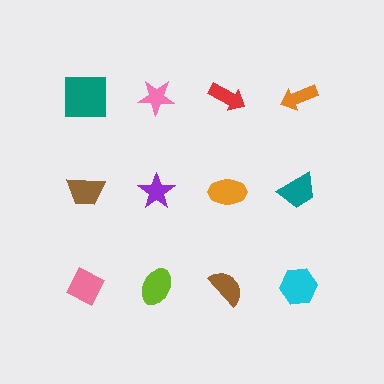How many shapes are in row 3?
4 shapes.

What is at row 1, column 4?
An orange arrow.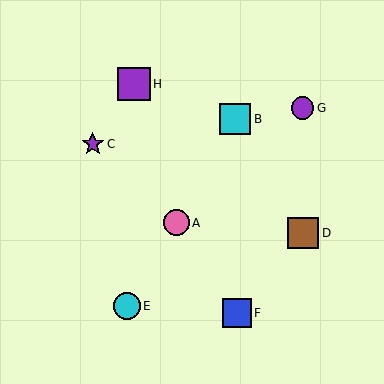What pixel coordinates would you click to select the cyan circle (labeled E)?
Click at (127, 306) to select the cyan circle E.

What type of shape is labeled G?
Shape G is a purple circle.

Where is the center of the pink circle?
The center of the pink circle is at (176, 223).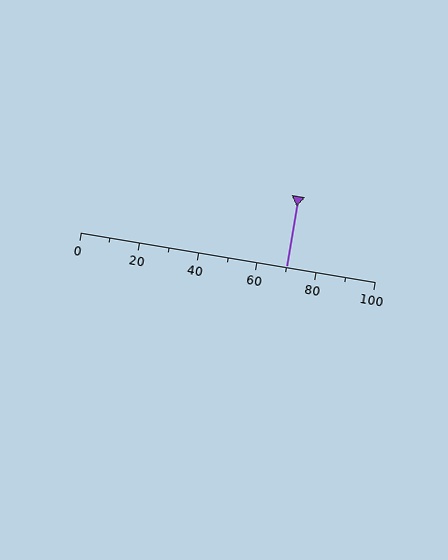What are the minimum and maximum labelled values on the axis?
The axis runs from 0 to 100.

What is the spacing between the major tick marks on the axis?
The major ticks are spaced 20 apart.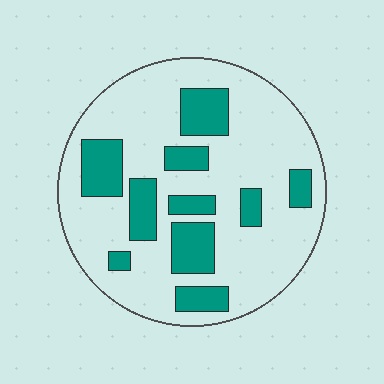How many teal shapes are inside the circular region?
10.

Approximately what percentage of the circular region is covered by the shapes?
Approximately 25%.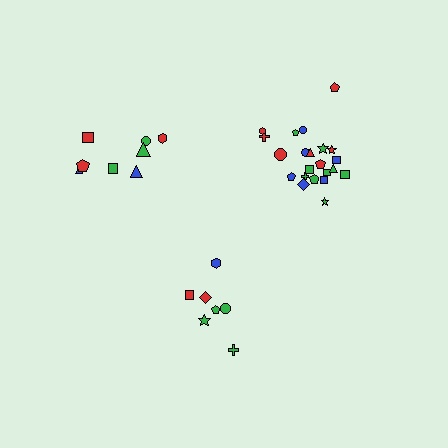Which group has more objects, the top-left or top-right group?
The top-right group.